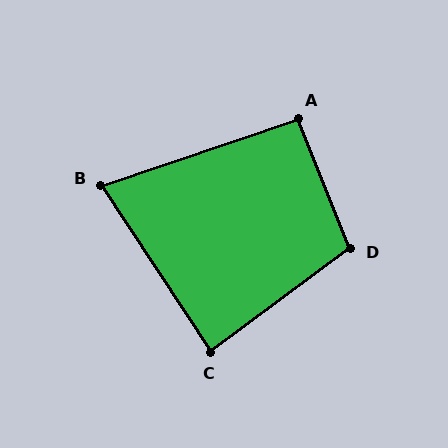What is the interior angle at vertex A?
Approximately 93 degrees (approximately right).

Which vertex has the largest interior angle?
D, at approximately 105 degrees.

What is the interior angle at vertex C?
Approximately 87 degrees (approximately right).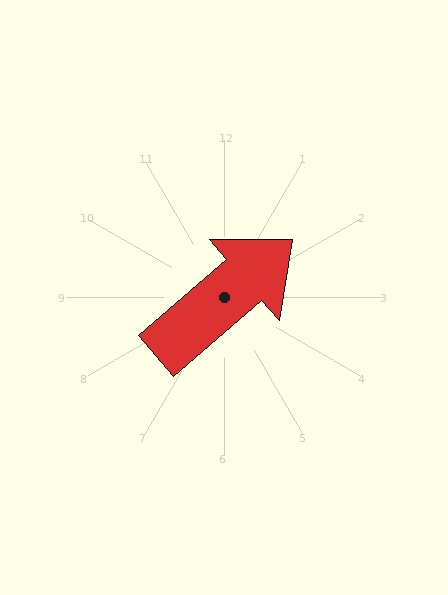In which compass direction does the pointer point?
Northeast.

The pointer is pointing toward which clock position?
Roughly 2 o'clock.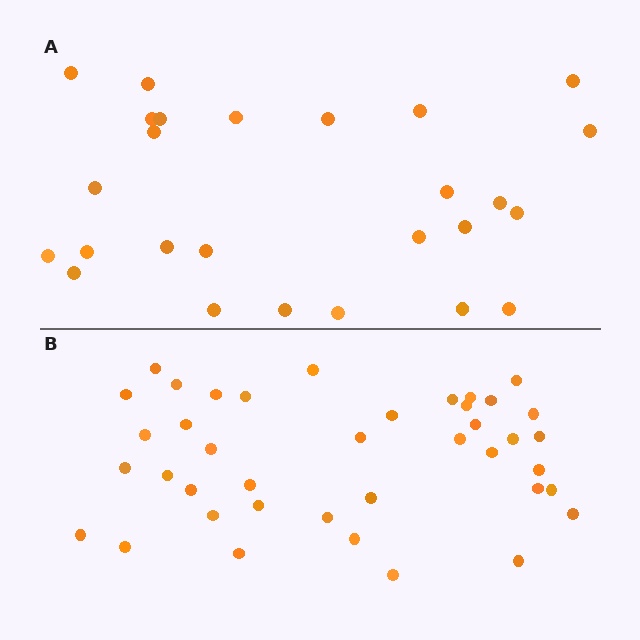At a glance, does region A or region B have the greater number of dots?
Region B (the bottom region) has more dots.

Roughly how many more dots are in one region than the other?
Region B has approximately 15 more dots than region A.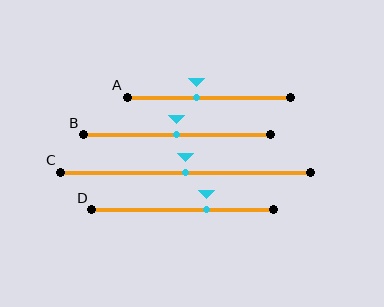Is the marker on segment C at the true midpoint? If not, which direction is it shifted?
Yes, the marker on segment C is at the true midpoint.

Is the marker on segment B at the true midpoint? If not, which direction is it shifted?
Yes, the marker on segment B is at the true midpoint.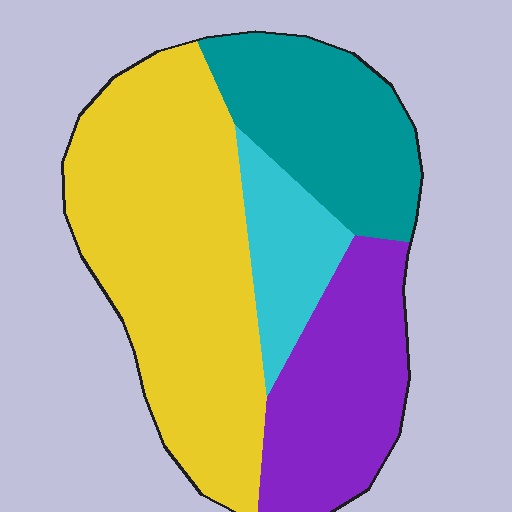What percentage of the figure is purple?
Purple takes up about one fifth (1/5) of the figure.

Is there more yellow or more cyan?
Yellow.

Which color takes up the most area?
Yellow, at roughly 45%.